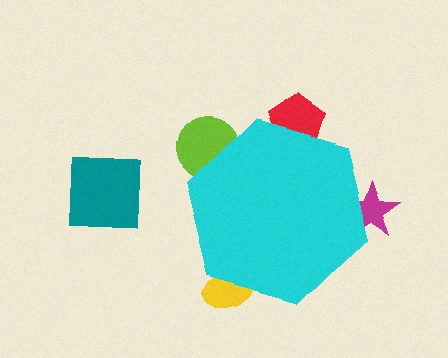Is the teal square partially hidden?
No, the teal square is fully visible.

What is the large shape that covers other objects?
A cyan hexagon.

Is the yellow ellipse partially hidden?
Yes, the yellow ellipse is partially hidden behind the cyan hexagon.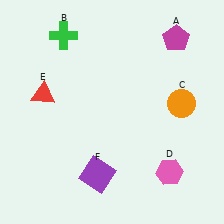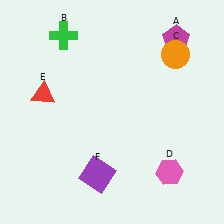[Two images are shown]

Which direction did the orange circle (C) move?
The orange circle (C) moved up.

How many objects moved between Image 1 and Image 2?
1 object moved between the two images.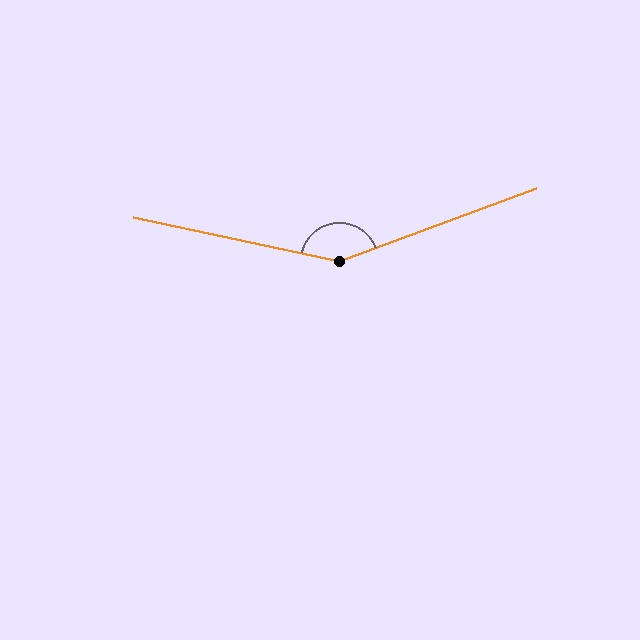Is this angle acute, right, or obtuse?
It is obtuse.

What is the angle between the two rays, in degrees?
Approximately 148 degrees.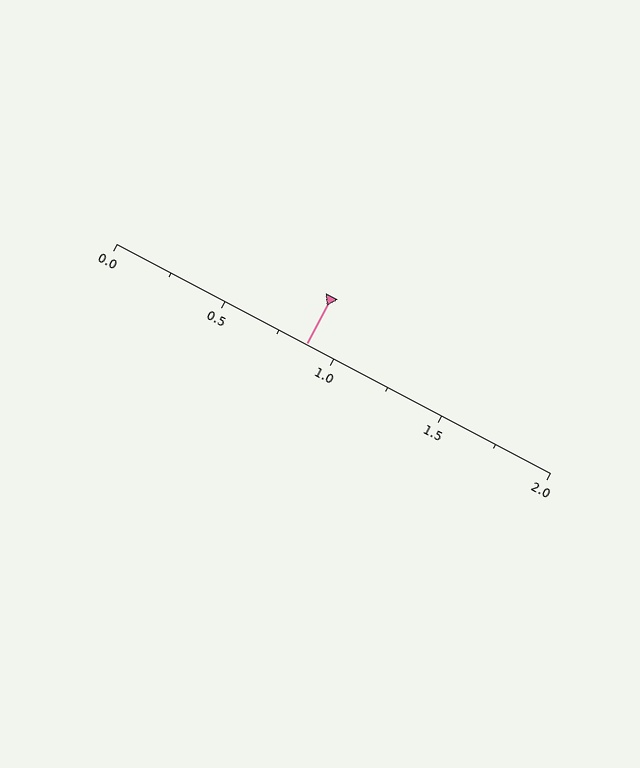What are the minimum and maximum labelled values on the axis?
The axis runs from 0.0 to 2.0.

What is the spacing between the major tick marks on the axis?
The major ticks are spaced 0.5 apart.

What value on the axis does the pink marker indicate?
The marker indicates approximately 0.88.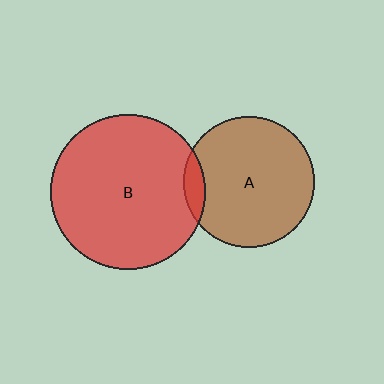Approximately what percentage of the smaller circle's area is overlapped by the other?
Approximately 10%.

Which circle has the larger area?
Circle B (red).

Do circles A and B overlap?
Yes.